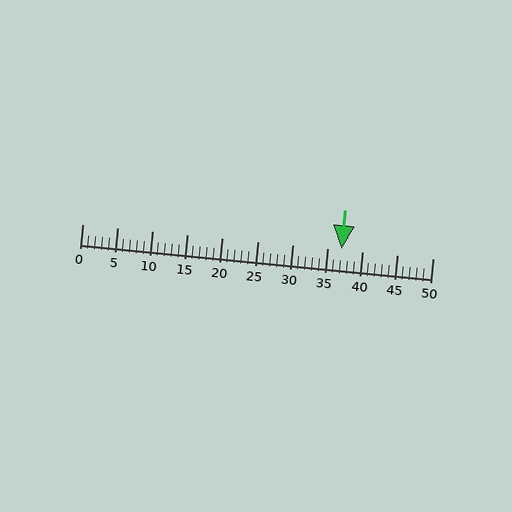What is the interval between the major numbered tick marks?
The major tick marks are spaced 5 units apart.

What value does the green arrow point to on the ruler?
The green arrow points to approximately 37.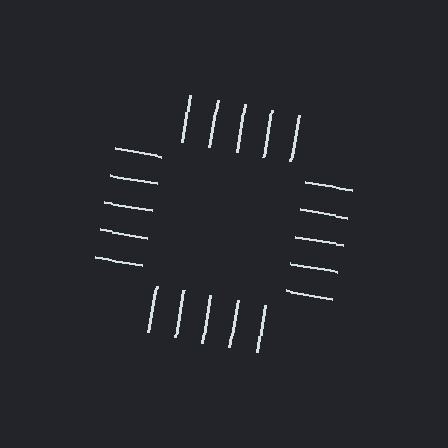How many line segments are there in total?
20 — 5 along each of the 4 edges.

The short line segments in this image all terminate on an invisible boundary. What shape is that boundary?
An illusory square — the line segments terminate on its edges but no continuous stroke is drawn.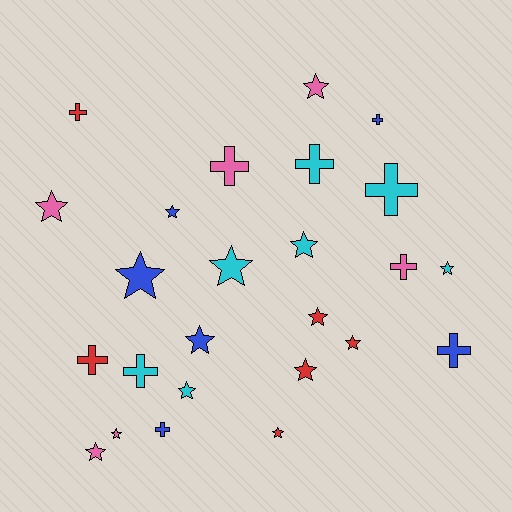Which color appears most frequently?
Cyan, with 7 objects.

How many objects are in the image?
There are 25 objects.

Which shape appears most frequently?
Star, with 15 objects.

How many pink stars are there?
There are 4 pink stars.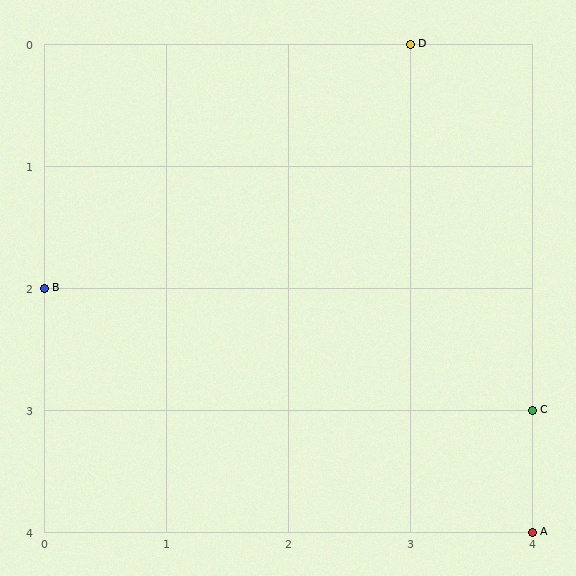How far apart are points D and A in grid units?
Points D and A are 1 column and 4 rows apart (about 4.1 grid units diagonally).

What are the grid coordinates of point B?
Point B is at grid coordinates (0, 2).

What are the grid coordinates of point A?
Point A is at grid coordinates (4, 4).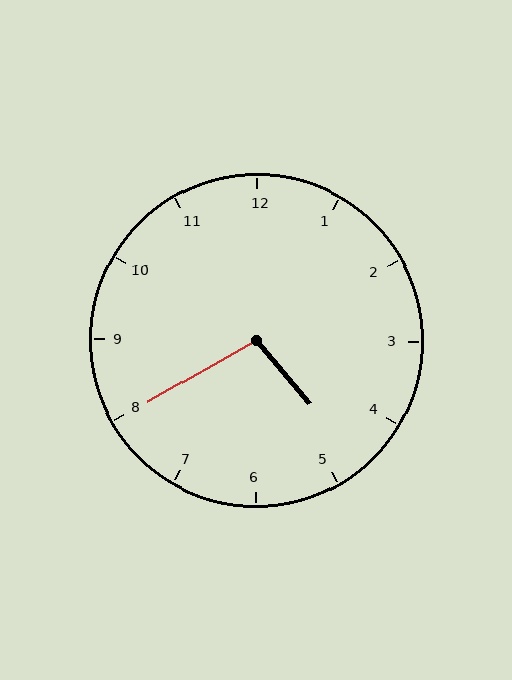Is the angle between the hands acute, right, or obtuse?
It is obtuse.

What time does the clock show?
4:40.